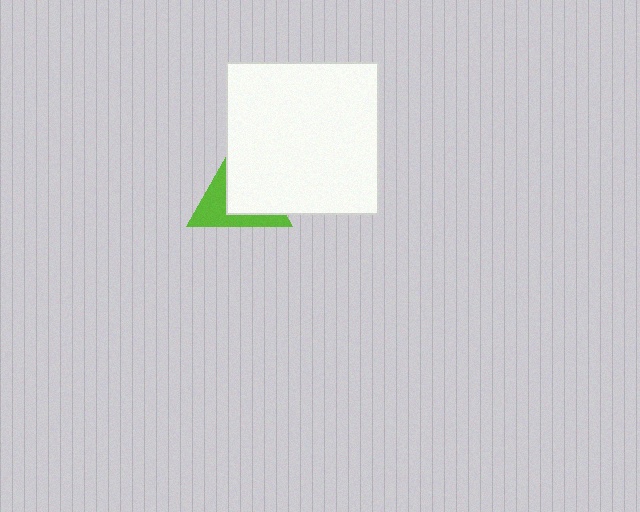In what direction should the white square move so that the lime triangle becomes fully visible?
The white square should move toward the upper-right. That is the shortest direction to clear the overlap and leave the lime triangle fully visible.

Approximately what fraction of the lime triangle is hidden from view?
Roughly 57% of the lime triangle is hidden behind the white square.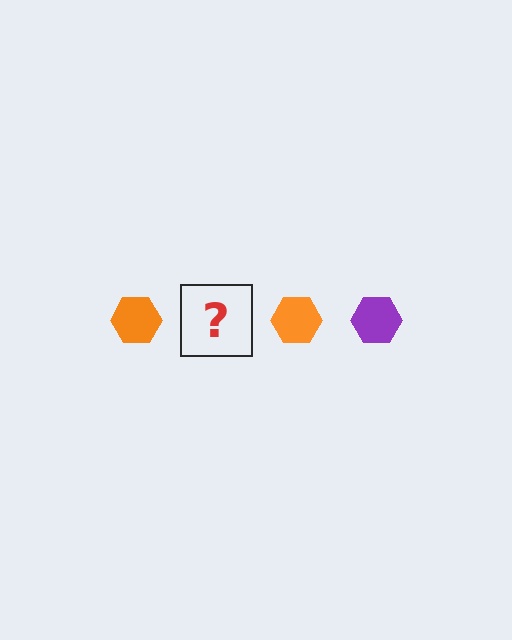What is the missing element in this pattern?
The missing element is a purple hexagon.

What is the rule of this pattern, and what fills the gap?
The rule is that the pattern cycles through orange, purple hexagons. The gap should be filled with a purple hexagon.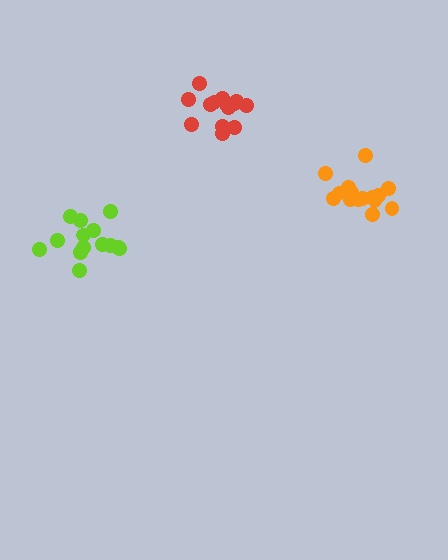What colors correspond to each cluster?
The clusters are colored: red, orange, lime.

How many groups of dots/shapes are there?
There are 3 groups.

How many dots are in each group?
Group 1: 14 dots, Group 2: 15 dots, Group 3: 14 dots (43 total).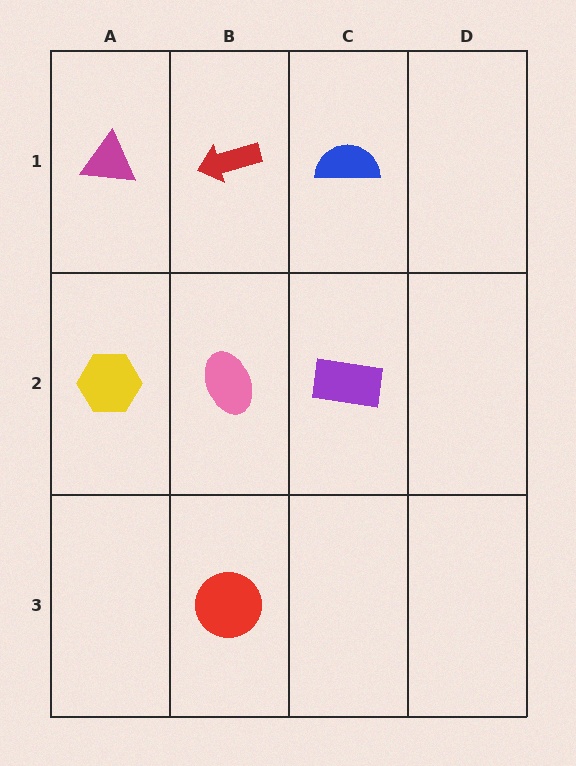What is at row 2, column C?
A purple rectangle.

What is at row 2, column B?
A pink ellipse.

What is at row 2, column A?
A yellow hexagon.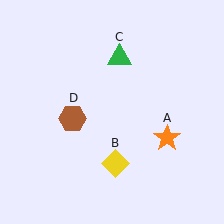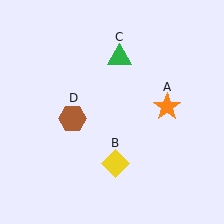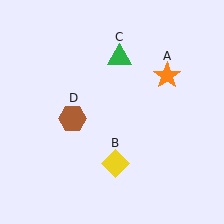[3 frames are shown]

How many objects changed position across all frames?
1 object changed position: orange star (object A).